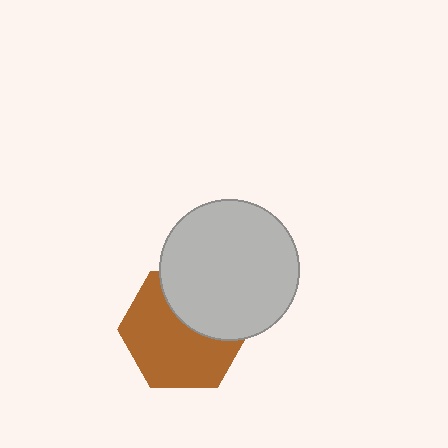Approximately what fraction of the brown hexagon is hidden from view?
Roughly 37% of the brown hexagon is hidden behind the light gray circle.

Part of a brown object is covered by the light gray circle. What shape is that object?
It is a hexagon.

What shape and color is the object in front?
The object in front is a light gray circle.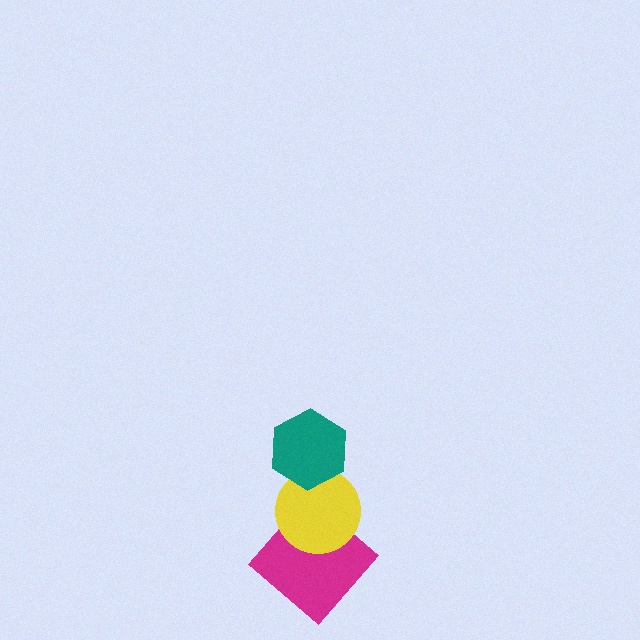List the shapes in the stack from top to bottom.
From top to bottom: the teal hexagon, the yellow circle, the magenta diamond.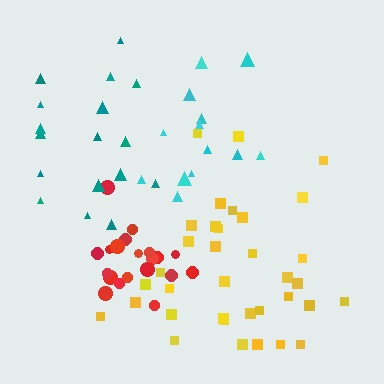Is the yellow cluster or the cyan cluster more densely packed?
Cyan.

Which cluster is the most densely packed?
Red.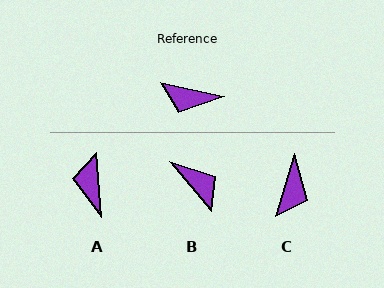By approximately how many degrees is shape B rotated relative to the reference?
Approximately 144 degrees counter-clockwise.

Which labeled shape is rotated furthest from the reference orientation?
B, about 144 degrees away.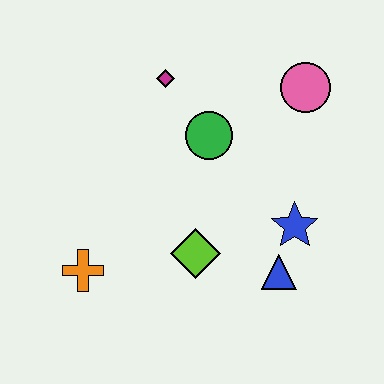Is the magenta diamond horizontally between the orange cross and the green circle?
Yes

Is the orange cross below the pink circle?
Yes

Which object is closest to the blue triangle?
The blue star is closest to the blue triangle.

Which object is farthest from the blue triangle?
The magenta diamond is farthest from the blue triangle.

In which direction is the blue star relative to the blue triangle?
The blue star is above the blue triangle.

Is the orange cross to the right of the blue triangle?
No